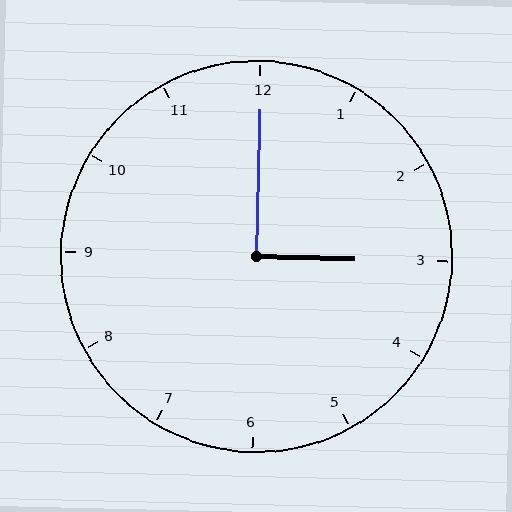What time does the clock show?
3:00.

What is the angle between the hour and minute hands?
Approximately 90 degrees.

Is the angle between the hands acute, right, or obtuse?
It is right.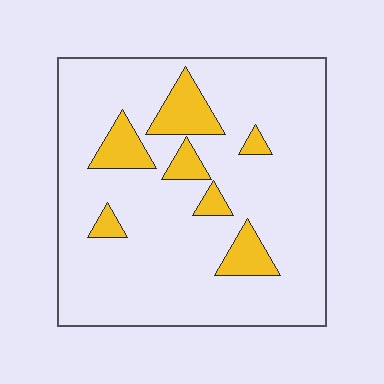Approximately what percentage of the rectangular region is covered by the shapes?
Approximately 15%.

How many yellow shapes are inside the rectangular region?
7.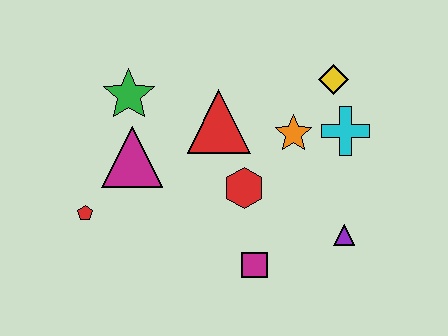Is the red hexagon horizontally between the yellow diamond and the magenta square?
No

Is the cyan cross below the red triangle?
Yes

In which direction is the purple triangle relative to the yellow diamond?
The purple triangle is below the yellow diamond.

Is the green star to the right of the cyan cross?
No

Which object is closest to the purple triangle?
The magenta square is closest to the purple triangle.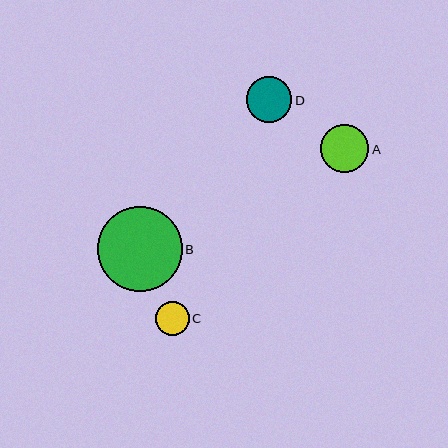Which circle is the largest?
Circle B is the largest with a size of approximately 85 pixels.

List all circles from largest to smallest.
From largest to smallest: B, A, D, C.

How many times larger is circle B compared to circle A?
Circle B is approximately 1.7 times the size of circle A.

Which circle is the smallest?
Circle C is the smallest with a size of approximately 34 pixels.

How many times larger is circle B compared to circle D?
Circle B is approximately 1.9 times the size of circle D.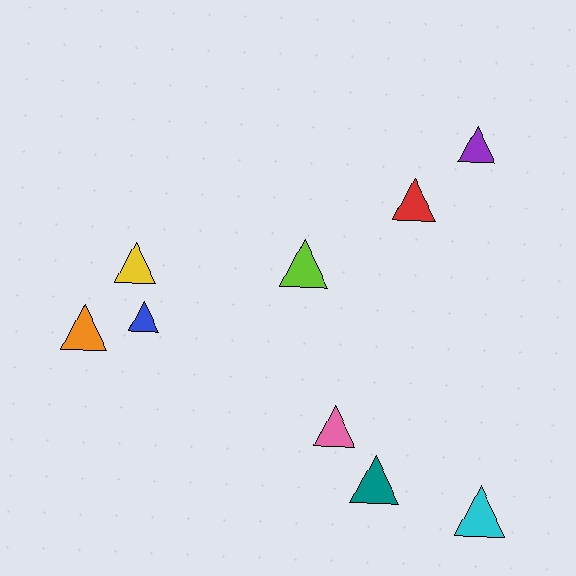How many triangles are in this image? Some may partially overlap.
There are 9 triangles.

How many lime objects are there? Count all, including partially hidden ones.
There is 1 lime object.